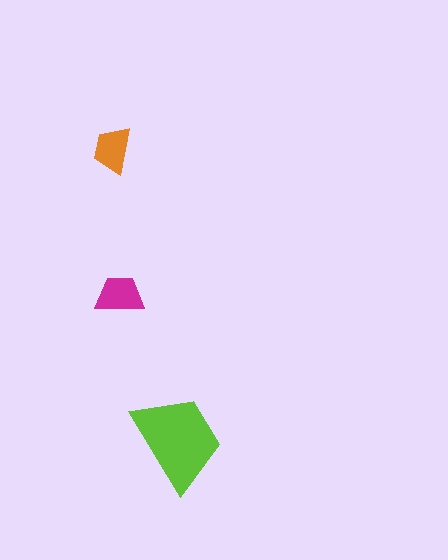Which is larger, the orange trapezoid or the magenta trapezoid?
The magenta one.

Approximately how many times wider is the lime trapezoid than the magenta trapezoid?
About 2 times wider.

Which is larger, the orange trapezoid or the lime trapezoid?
The lime one.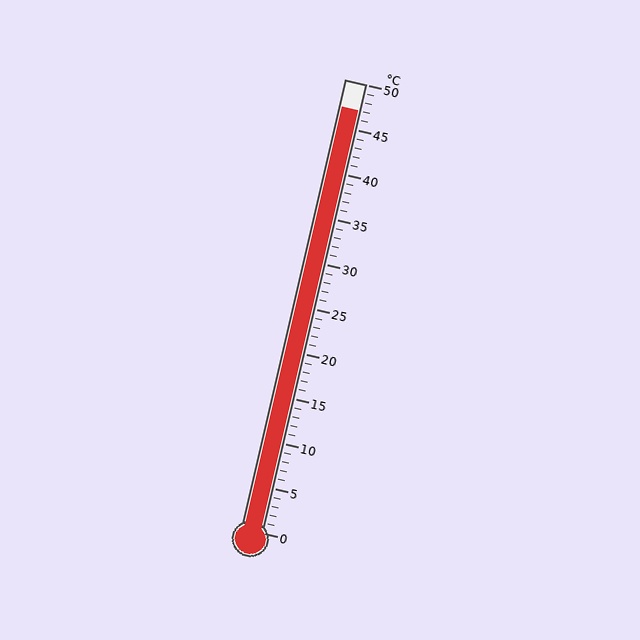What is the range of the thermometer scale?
The thermometer scale ranges from 0°C to 50°C.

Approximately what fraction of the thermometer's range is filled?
The thermometer is filled to approximately 95% of its range.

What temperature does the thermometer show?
The thermometer shows approximately 47°C.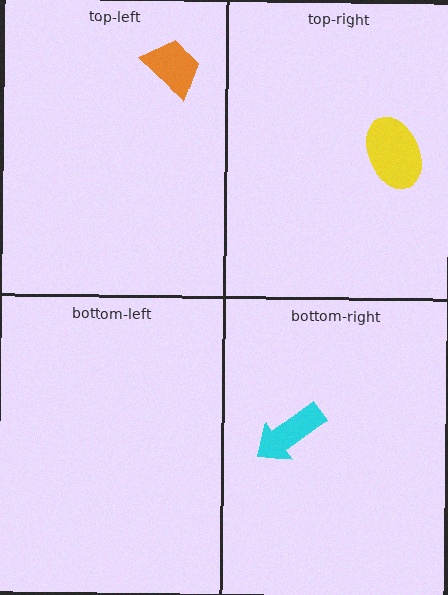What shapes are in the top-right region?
The yellow ellipse.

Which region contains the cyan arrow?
The bottom-right region.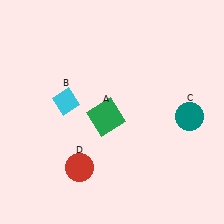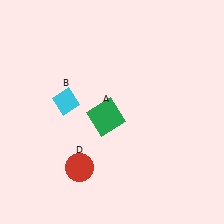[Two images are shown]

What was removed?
The teal circle (C) was removed in Image 2.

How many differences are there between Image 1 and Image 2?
There is 1 difference between the two images.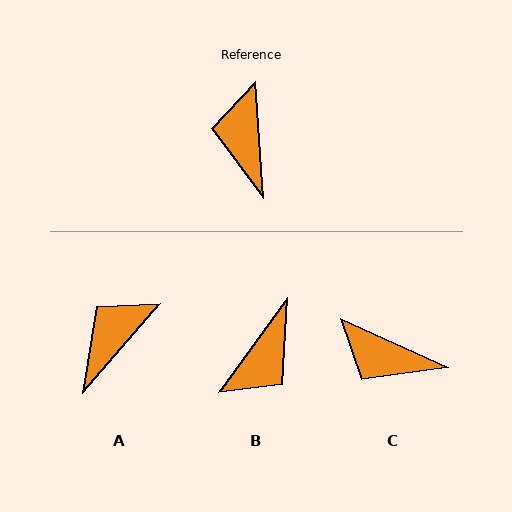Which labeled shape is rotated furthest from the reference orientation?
B, about 140 degrees away.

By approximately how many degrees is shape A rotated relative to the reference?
Approximately 45 degrees clockwise.